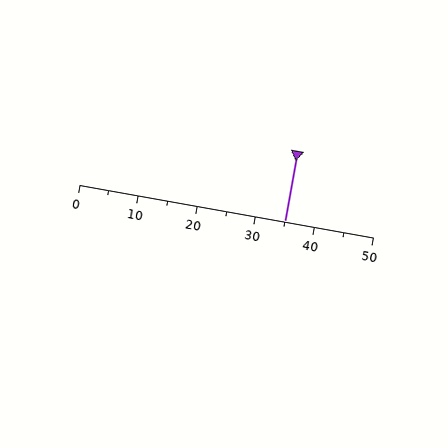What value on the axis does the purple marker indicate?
The marker indicates approximately 35.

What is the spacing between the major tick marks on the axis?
The major ticks are spaced 10 apart.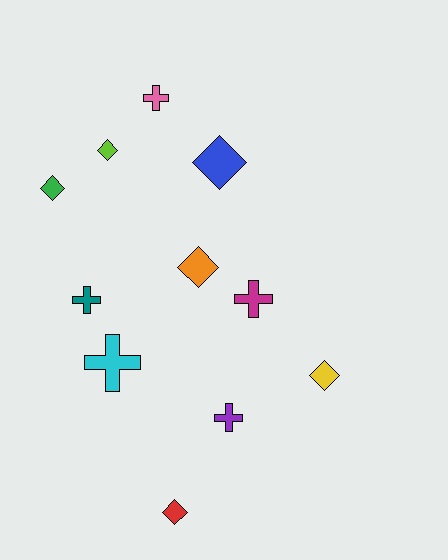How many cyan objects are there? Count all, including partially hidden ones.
There is 1 cyan object.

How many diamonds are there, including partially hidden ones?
There are 6 diamonds.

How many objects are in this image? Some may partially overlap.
There are 11 objects.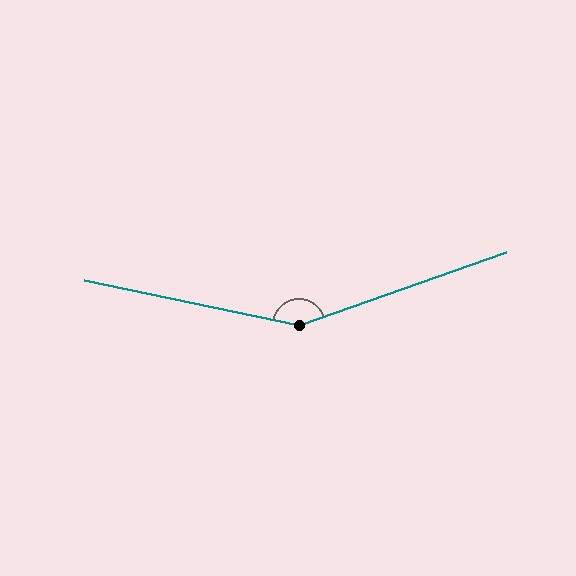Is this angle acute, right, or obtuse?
It is obtuse.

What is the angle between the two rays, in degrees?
Approximately 149 degrees.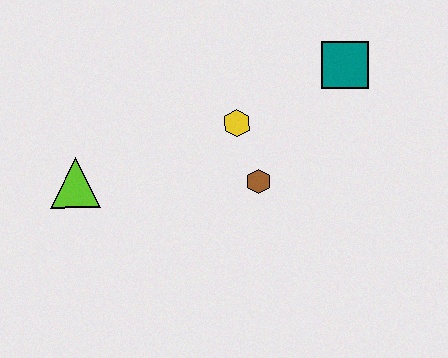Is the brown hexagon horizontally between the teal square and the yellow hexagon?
Yes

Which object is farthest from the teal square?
The lime triangle is farthest from the teal square.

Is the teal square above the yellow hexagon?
Yes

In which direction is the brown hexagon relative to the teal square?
The brown hexagon is below the teal square.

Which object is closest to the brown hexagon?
The yellow hexagon is closest to the brown hexagon.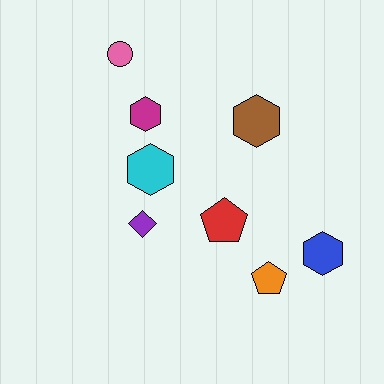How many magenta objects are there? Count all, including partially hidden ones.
There is 1 magenta object.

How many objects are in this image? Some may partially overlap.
There are 8 objects.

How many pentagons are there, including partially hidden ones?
There are 2 pentagons.